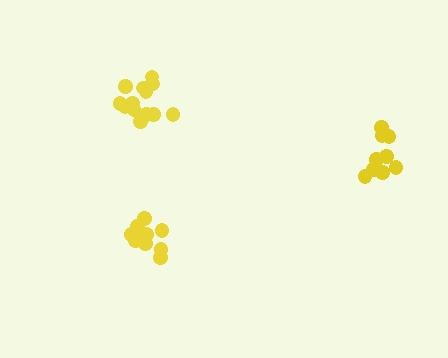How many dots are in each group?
Group 1: 13 dots, Group 2: 9 dots, Group 3: 10 dots (32 total).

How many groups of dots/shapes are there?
There are 3 groups.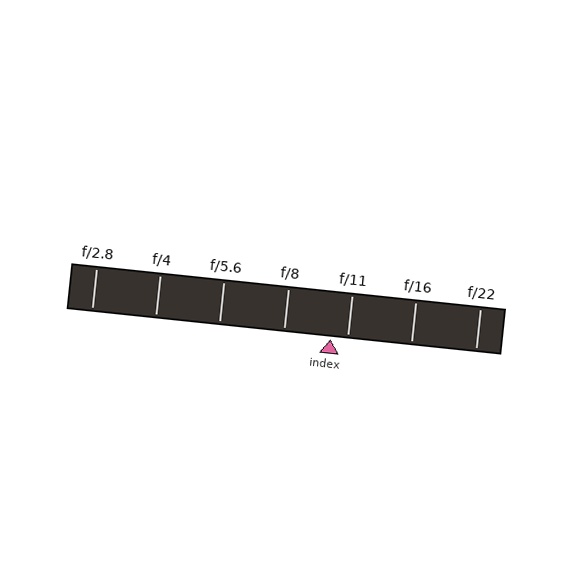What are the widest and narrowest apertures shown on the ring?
The widest aperture shown is f/2.8 and the narrowest is f/22.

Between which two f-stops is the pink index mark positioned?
The index mark is between f/8 and f/11.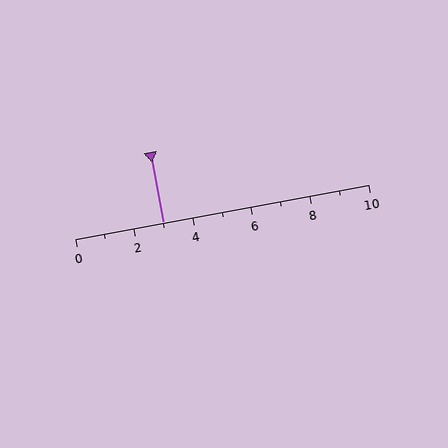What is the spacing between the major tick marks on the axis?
The major ticks are spaced 2 apart.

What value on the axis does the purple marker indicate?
The marker indicates approximately 3.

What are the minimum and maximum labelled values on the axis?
The axis runs from 0 to 10.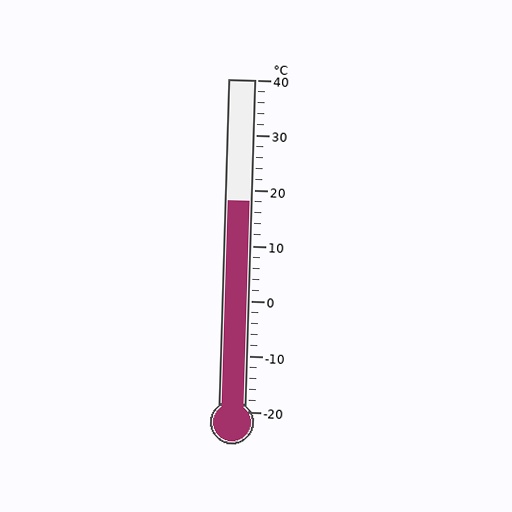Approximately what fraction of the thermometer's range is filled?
The thermometer is filled to approximately 65% of its range.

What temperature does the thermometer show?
The thermometer shows approximately 18°C.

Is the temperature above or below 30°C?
The temperature is below 30°C.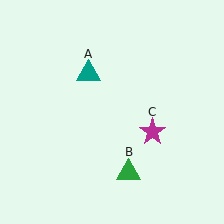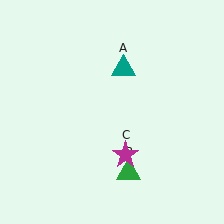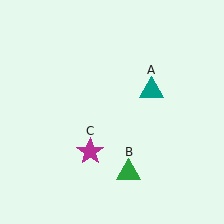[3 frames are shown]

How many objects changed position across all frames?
2 objects changed position: teal triangle (object A), magenta star (object C).